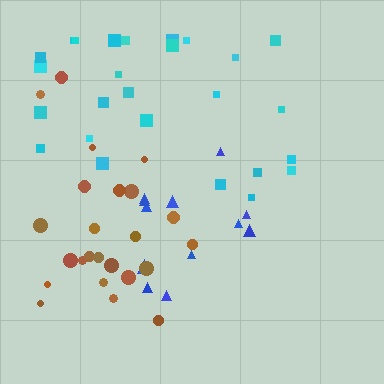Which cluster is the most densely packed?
Brown.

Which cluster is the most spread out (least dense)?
Blue.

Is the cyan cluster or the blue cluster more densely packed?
Cyan.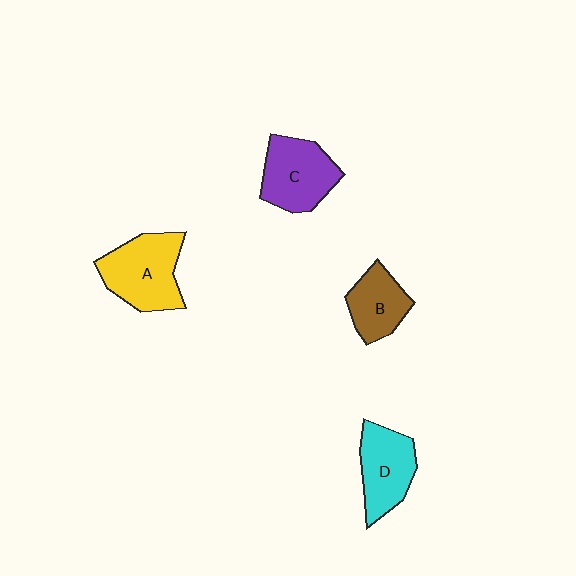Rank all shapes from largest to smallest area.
From largest to smallest: A (yellow), C (purple), D (cyan), B (brown).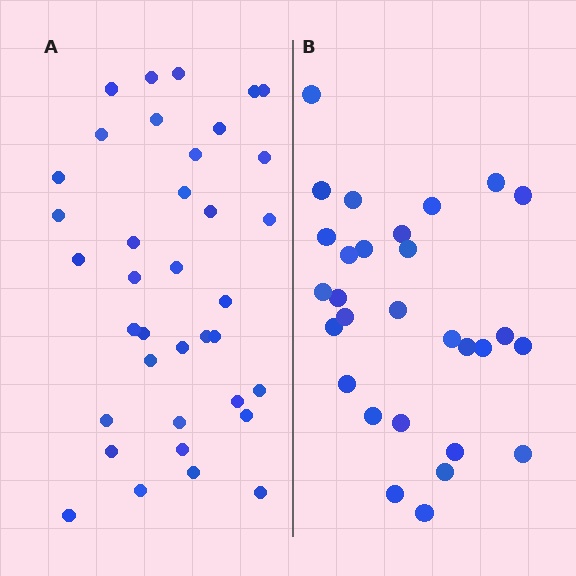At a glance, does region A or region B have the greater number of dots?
Region A (the left region) has more dots.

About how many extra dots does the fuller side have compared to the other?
Region A has roughly 8 or so more dots than region B.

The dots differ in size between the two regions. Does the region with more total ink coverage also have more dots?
No. Region B has more total ink coverage because its dots are larger, but region A actually contains more individual dots. Total area can be misleading — the number of items is what matters here.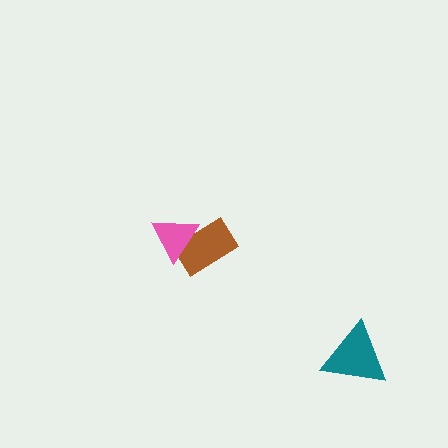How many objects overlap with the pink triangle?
1 object overlaps with the pink triangle.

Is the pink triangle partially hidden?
No, no other shape covers it.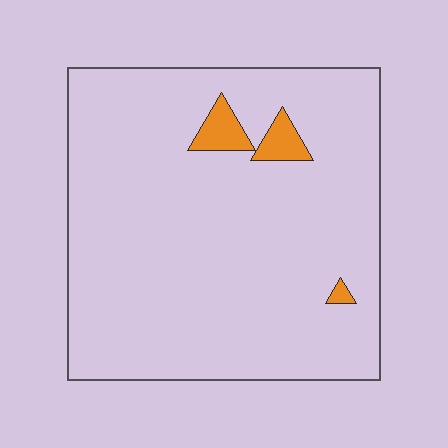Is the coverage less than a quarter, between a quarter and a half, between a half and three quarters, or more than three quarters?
Less than a quarter.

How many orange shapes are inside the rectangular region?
3.